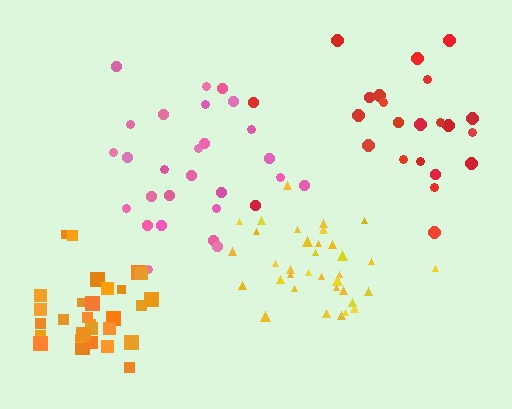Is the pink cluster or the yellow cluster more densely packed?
Yellow.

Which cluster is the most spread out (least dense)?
Red.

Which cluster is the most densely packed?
Yellow.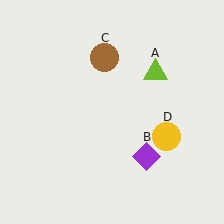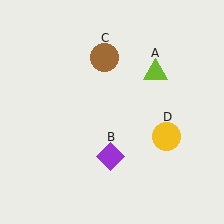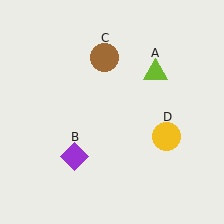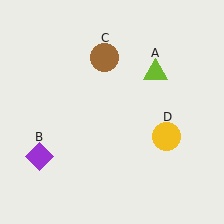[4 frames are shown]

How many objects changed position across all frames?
1 object changed position: purple diamond (object B).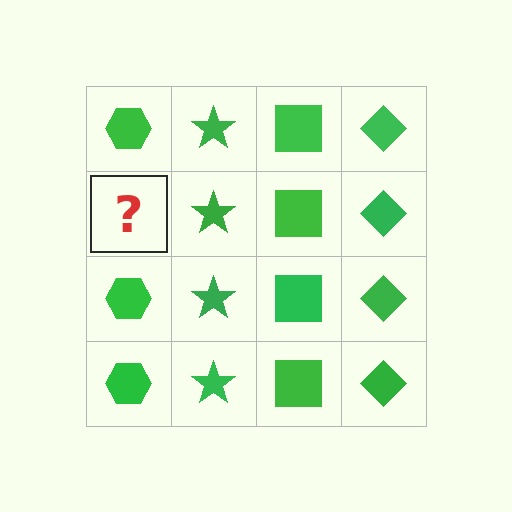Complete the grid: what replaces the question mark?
The question mark should be replaced with a green hexagon.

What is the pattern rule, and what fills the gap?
The rule is that each column has a consistent shape. The gap should be filled with a green hexagon.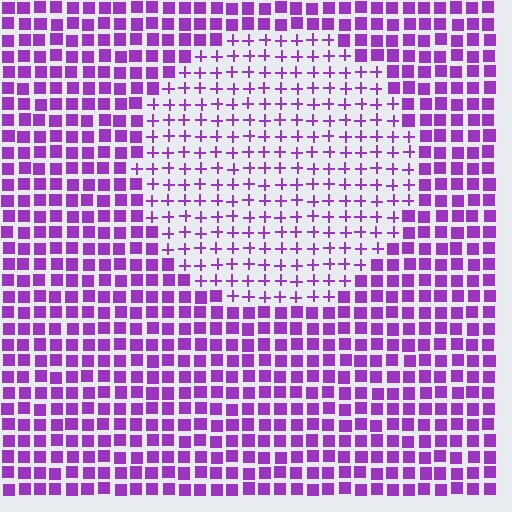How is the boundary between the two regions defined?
The boundary is defined by a change in element shape: plus signs inside vs. squares outside. All elements share the same color and spacing.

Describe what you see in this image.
The image is filled with small purple elements arranged in a uniform grid. A circle-shaped region contains plus signs, while the surrounding area contains squares. The boundary is defined purely by the change in element shape.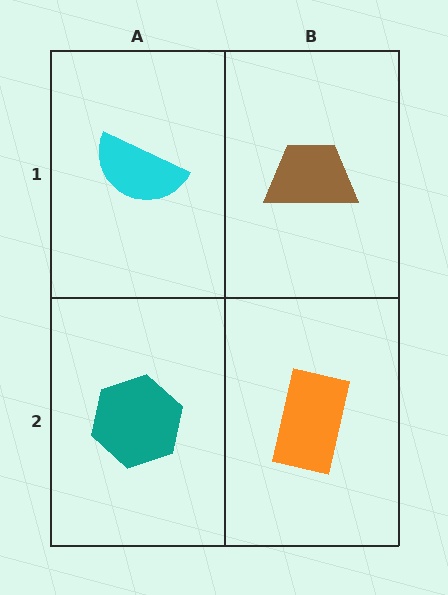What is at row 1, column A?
A cyan semicircle.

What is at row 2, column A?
A teal hexagon.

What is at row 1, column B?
A brown trapezoid.